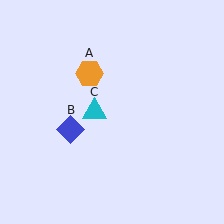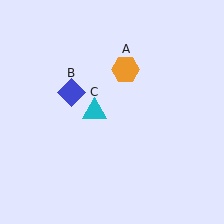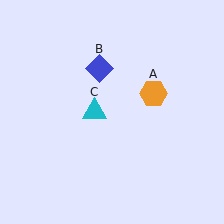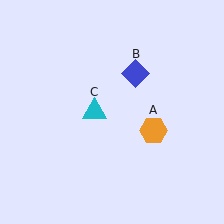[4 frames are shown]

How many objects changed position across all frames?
2 objects changed position: orange hexagon (object A), blue diamond (object B).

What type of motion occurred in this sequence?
The orange hexagon (object A), blue diamond (object B) rotated clockwise around the center of the scene.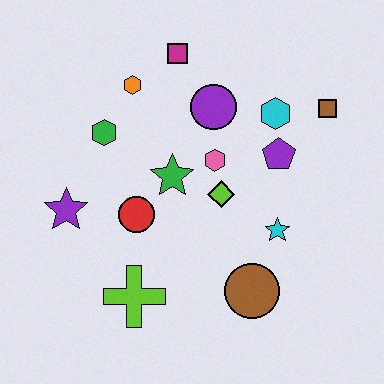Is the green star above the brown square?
No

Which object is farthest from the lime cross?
The brown square is farthest from the lime cross.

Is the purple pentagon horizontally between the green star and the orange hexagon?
No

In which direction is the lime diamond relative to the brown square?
The lime diamond is to the left of the brown square.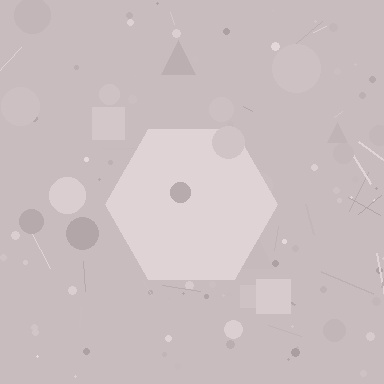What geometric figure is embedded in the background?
A hexagon is embedded in the background.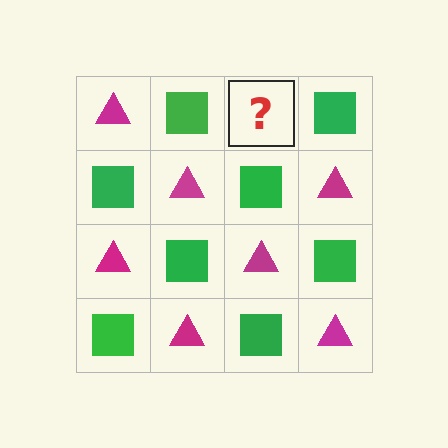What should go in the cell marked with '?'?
The missing cell should contain a magenta triangle.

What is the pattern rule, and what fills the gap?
The rule is that it alternates magenta triangle and green square in a checkerboard pattern. The gap should be filled with a magenta triangle.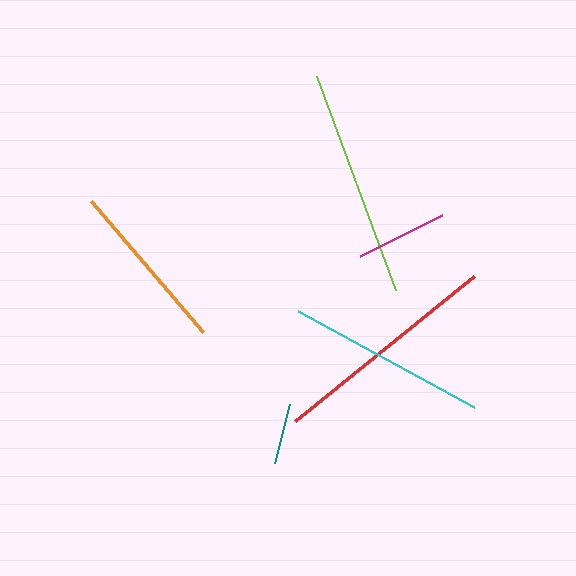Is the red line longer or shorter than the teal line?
The red line is longer than the teal line.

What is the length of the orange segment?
The orange segment is approximately 173 pixels long.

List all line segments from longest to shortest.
From longest to shortest: red, lime, cyan, orange, magenta, teal.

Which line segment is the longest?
The red line is the longest at approximately 230 pixels.